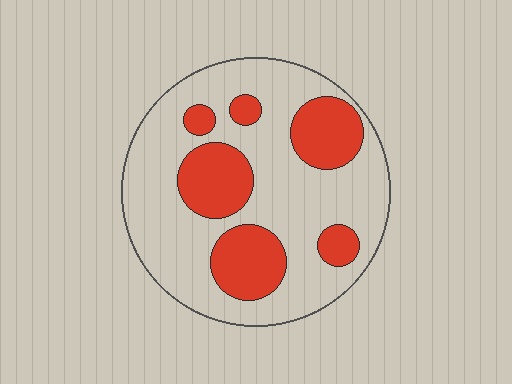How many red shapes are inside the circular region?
6.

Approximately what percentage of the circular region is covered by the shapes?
Approximately 30%.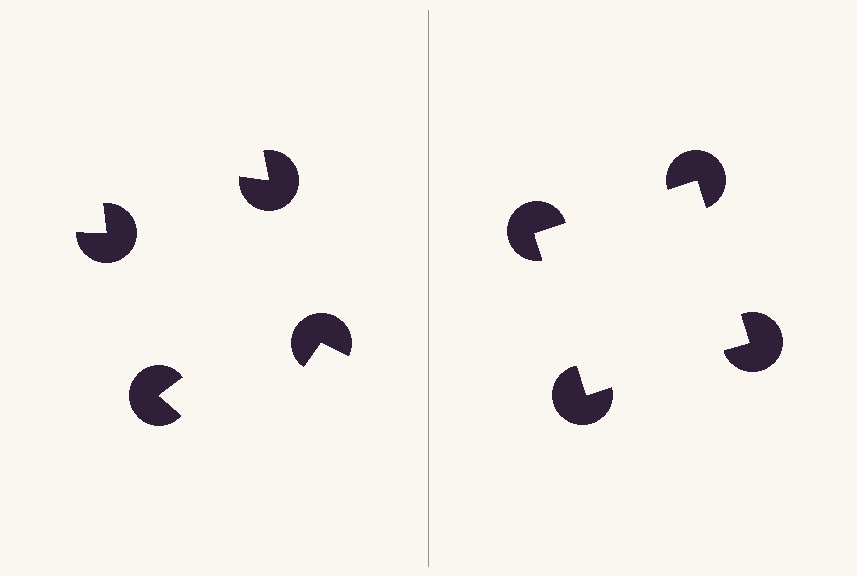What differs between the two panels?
The pac-man discs are positioned identically on both sides; only the wedge orientations differ. On the right they align to a square; on the left they are misaligned.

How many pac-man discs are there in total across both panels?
8 — 4 on each side.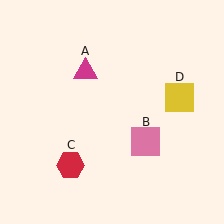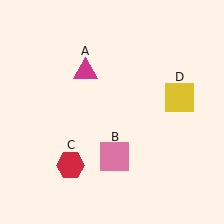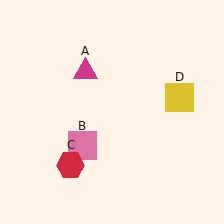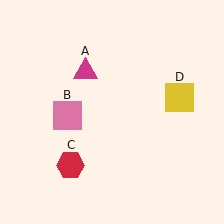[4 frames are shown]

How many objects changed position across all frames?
1 object changed position: pink square (object B).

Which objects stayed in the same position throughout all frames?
Magenta triangle (object A) and red hexagon (object C) and yellow square (object D) remained stationary.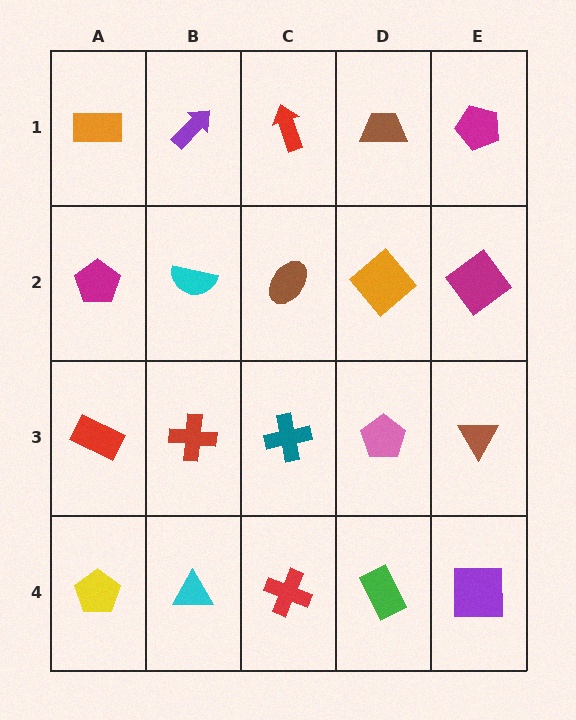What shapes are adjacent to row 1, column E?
A magenta diamond (row 2, column E), a brown trapezoid (row 1, column D).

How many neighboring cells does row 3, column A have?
3.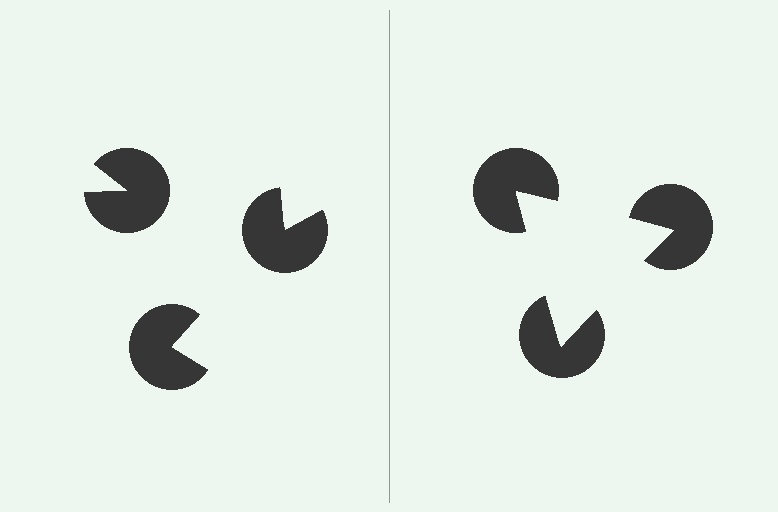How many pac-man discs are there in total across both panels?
6 — 3 on each side.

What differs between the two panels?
The pac-man discs are positioned identically on both sides; only the wedge orientations differ. On the right they align to a triangle; on the left they are misaligned.